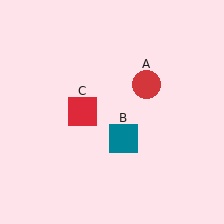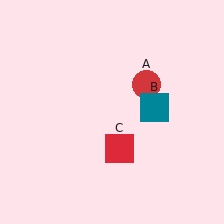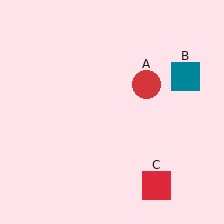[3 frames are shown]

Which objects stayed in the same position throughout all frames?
Red circle (object A) remained stationary.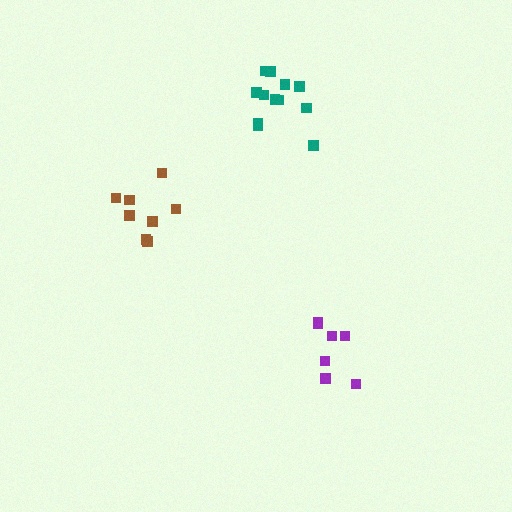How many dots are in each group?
Group 1: 8 dots, Group 2: 7 dots, Group 3: 12 dots (27 total).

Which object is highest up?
The teal cluster is topmost.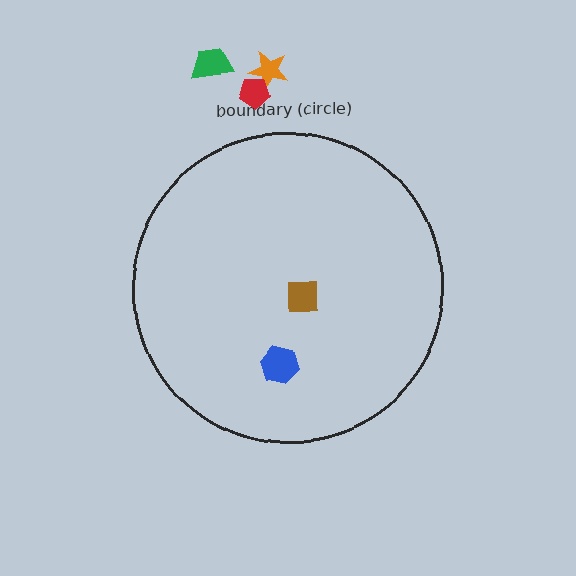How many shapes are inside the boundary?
2 inside, 3 outside.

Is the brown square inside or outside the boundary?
Inside.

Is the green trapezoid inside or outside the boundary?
Outside.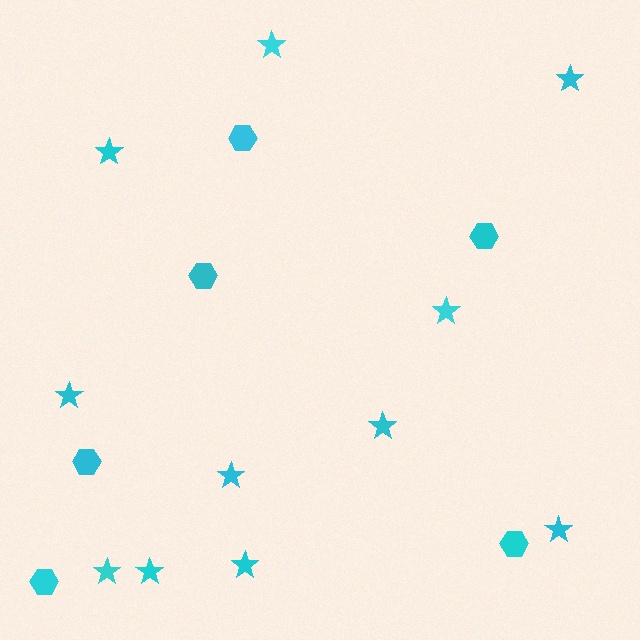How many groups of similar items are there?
There are 2 groups: one group of stars (11) and one group of hexagons (6).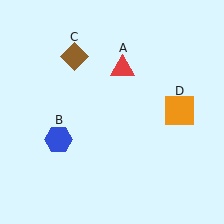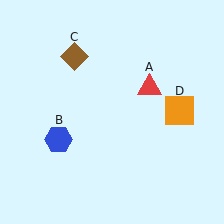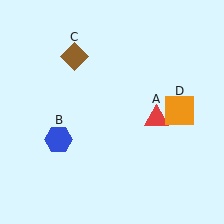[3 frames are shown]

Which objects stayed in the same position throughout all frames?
Blue hexagon (object B) and brown diamond (object C) and orange square (object D) remained stationary.